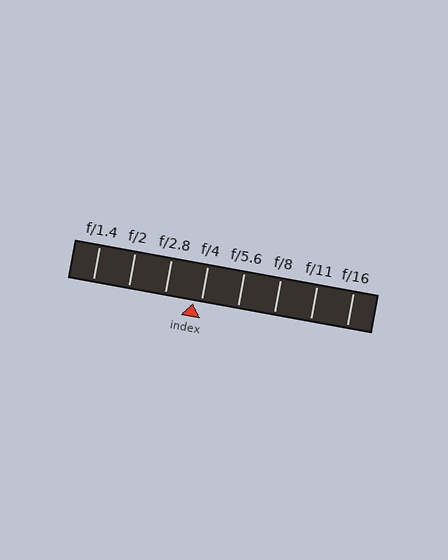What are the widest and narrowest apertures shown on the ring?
The widest aperture shown is f/1.4 and the narrowest is f/16.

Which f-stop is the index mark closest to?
The index mark is closest to f/4.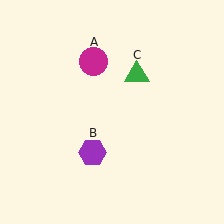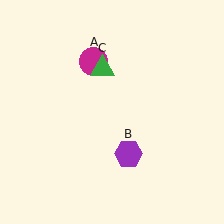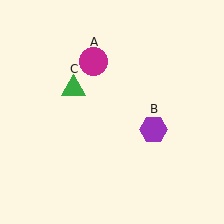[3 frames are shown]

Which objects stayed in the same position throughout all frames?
Magenta circle (object A) remained stationary.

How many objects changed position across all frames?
2 objects changed position: purple hexagon (object B), green triangle (object C).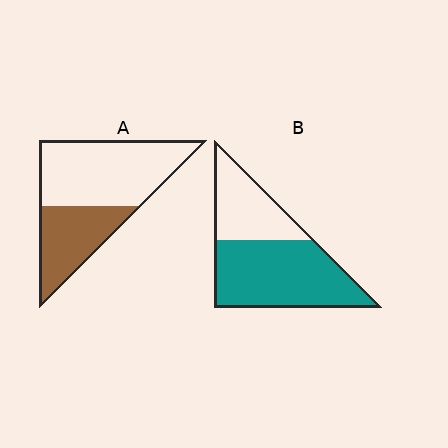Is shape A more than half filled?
No.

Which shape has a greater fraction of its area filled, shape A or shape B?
Shape B.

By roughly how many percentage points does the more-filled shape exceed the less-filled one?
By roughly 25 percentage points (B over A).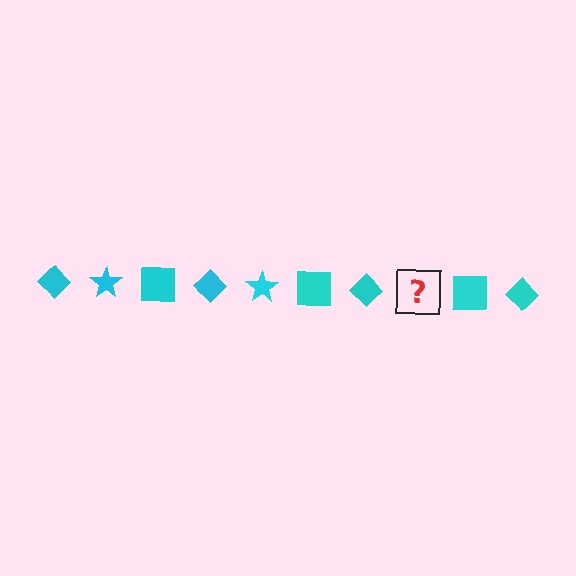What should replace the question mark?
The question mark should be replaced with a cyan star.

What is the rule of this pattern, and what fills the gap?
The rule is that the pattern cycles through diamond, star, square shapes in cyan. The gap should be filled with a cyan star.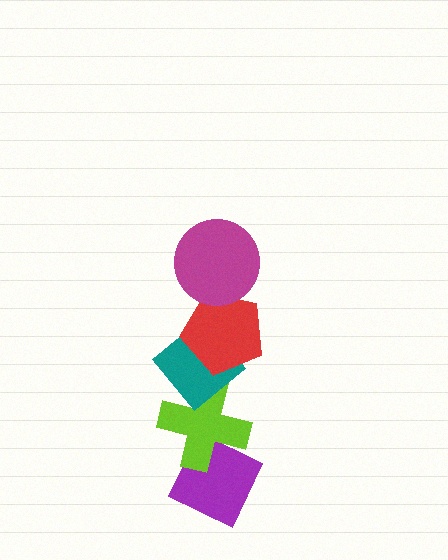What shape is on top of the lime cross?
The teal diamond is on top of the lime cross.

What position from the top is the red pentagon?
The red pentagon is 2nd from the top.